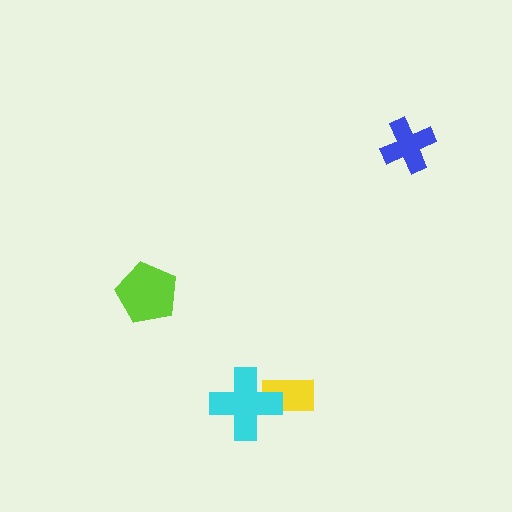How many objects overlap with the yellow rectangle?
1 object overlaps with the yellow rectangle.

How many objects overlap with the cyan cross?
1 object overlaps with the cyan cross.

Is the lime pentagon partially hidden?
No, no other shape covers it.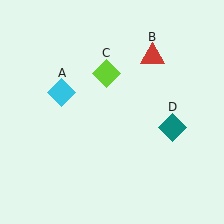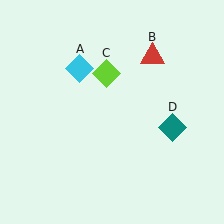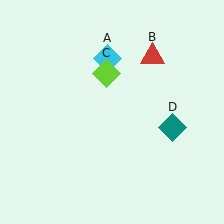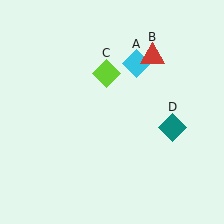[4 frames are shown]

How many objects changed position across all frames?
1 object changed position: cyan diamond (object A).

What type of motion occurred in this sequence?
The cyan diamond (object A) rotated clockwise around the center of the scene.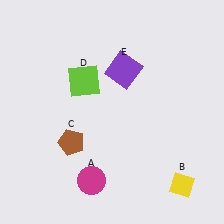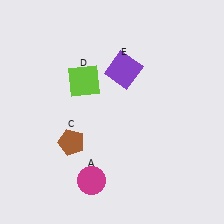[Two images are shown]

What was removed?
The yellow diamond (B) was removed in Image 2.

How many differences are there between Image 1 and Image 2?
There is 1 difference between the two images.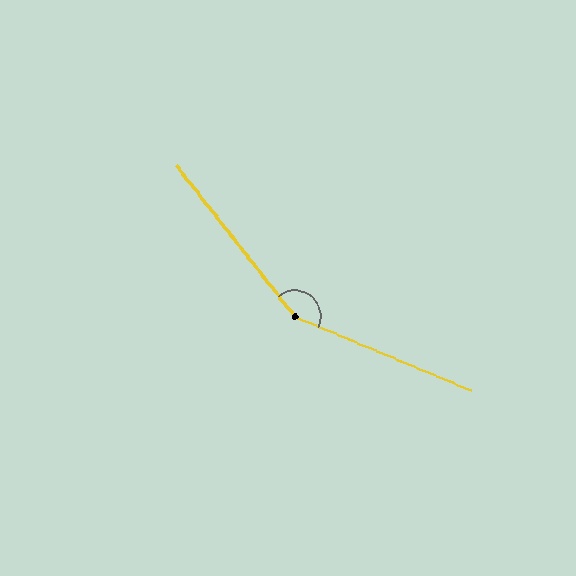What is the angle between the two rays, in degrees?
Approximately 151 degrees.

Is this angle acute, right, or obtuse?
It is obtuse.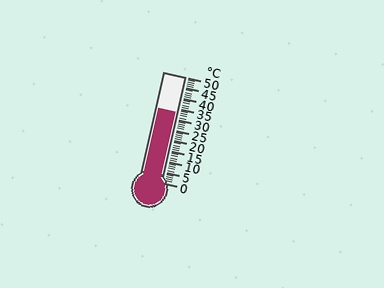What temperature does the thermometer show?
The thermometer shows approximately 33°C.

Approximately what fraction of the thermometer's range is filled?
The thermometer is filled to approximately 65% of its range.